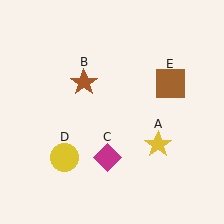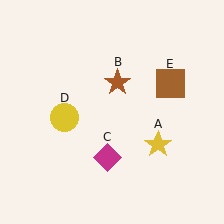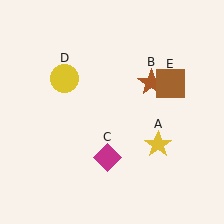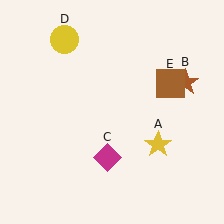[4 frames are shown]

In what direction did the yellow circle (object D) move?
The yellow circle (object D) moved up.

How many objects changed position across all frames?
2 objects changed position: brown star (object B), yellow circle (object D).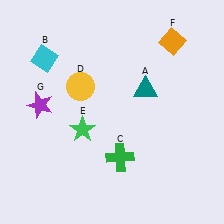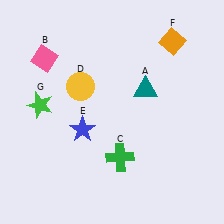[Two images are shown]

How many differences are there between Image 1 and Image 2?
There are 3 differences between the two images.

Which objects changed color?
B changed from cyan to pink. E changed from green to blue. G changed from purple to green.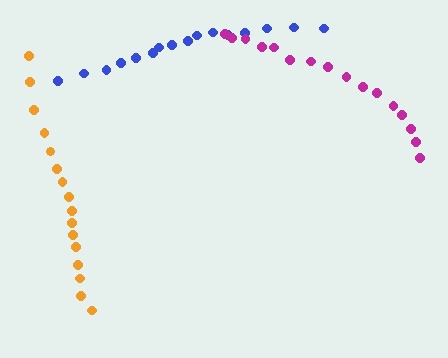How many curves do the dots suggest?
There are 3 distinct paths.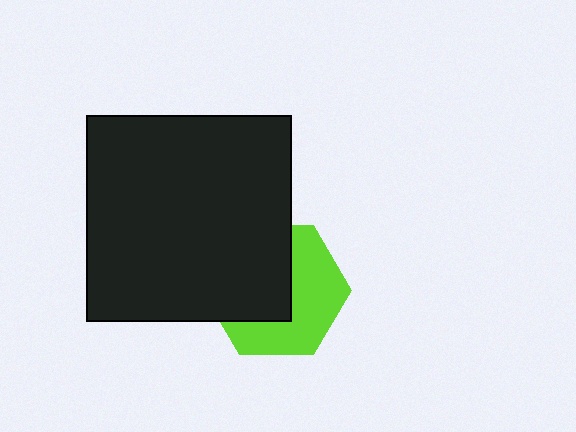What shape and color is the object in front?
The object in front is a black square.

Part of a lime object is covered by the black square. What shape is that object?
It is a hexagon.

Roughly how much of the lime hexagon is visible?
About half of it is visible (roughly 51%).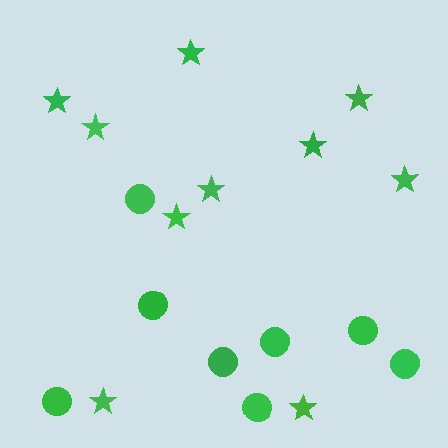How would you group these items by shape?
There are 2 groups: one group of circles (8) and one group of stars (10).